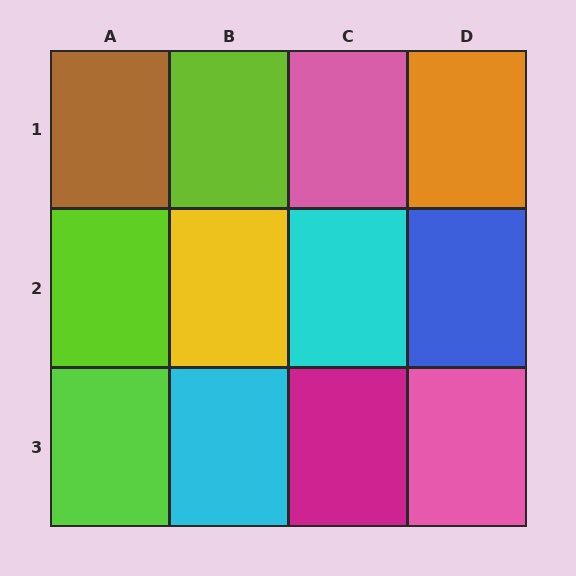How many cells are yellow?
1 cell is yellow.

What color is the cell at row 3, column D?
Pink.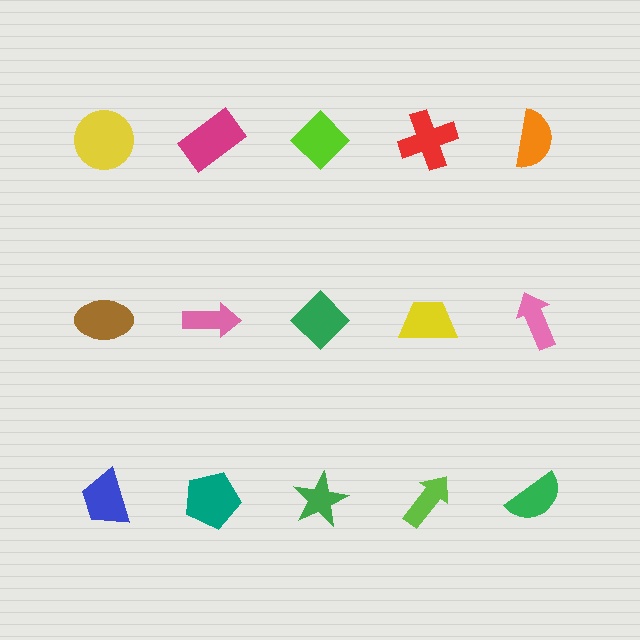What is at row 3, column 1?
A blue trapezoid.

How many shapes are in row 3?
5 shapes.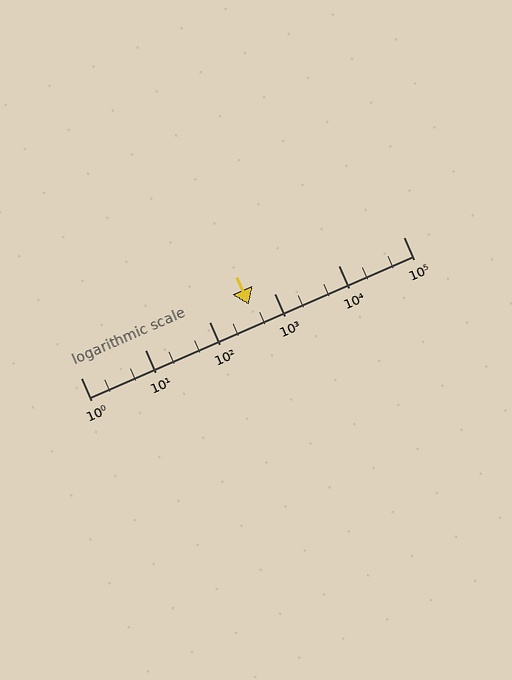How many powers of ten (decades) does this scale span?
The scale spans 5 decades, from 1 to 100000.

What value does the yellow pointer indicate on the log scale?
The pointer indicates approximately 410.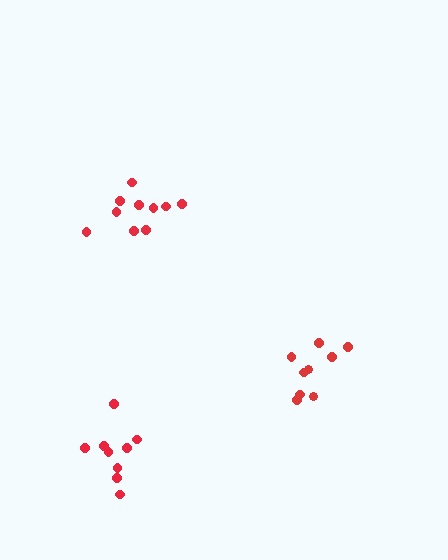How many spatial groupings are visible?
There are 3 spatial groupings.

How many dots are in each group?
Group 1: 10 dots, Group 2: 9 dots, Group 3: 9 dots (28 total).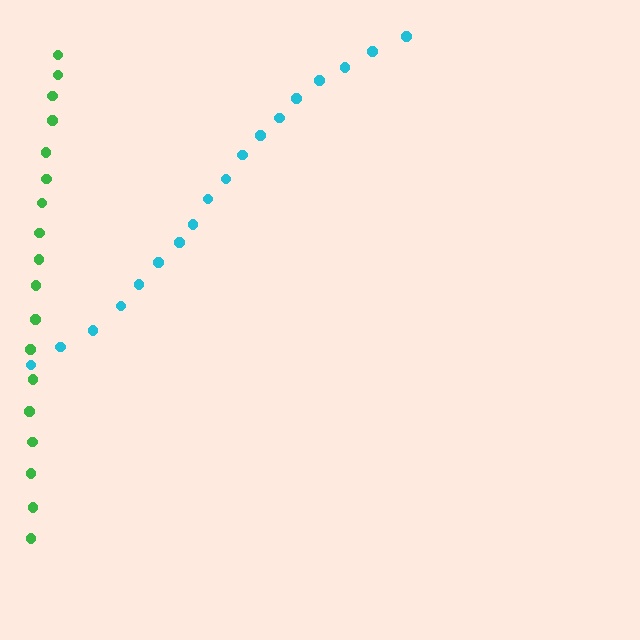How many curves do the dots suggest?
There are 2 distinct paths.